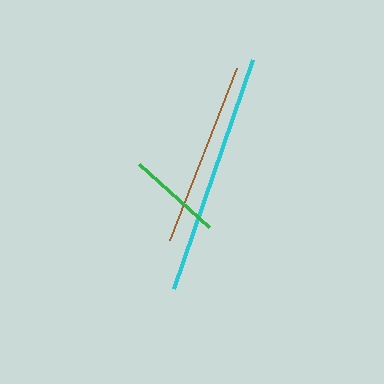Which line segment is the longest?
The cyan line is the longest at approximately 242 pixels.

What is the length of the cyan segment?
The cyan segment is approximately 242 pixels long.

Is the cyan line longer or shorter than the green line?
The cyan line is longer than the green line.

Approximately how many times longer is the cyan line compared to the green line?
The cyan line is approximately 2.6 times the length of the green line.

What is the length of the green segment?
The green segment is approximately 94 pixels long.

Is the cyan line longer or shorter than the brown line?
The cyan line is longer than the brown line.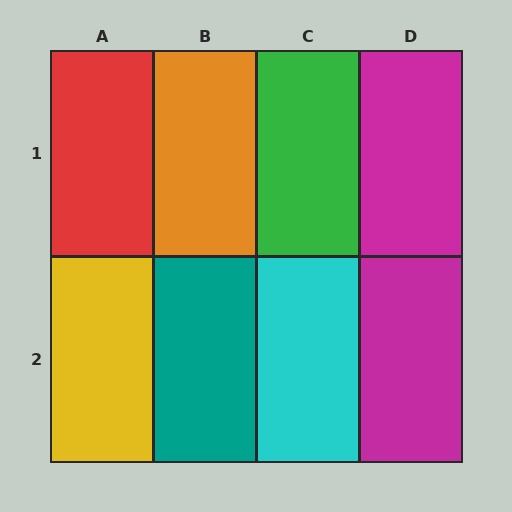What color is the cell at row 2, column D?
Magenta.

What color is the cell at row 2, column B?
Teal.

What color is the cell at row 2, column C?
Cyan.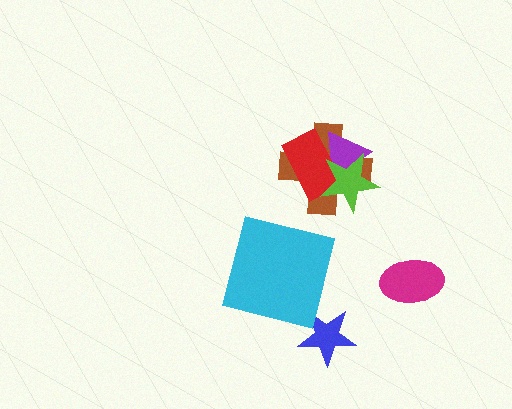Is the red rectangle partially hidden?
Yes, it is partially covered by another shape.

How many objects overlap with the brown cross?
3 objects overlap with the brown cross.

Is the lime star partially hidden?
No, no other shape covers it.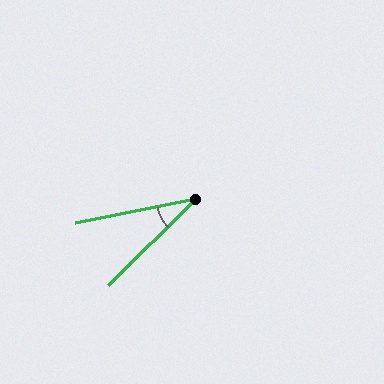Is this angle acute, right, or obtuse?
It is acute.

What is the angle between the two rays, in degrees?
Approximately 33 degrees.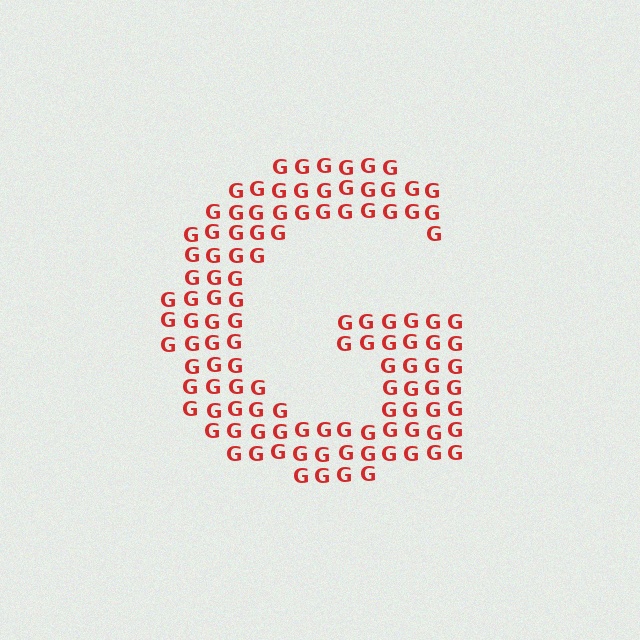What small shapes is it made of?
It is made of small letter G's.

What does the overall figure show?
The overall figure shows the letter G.